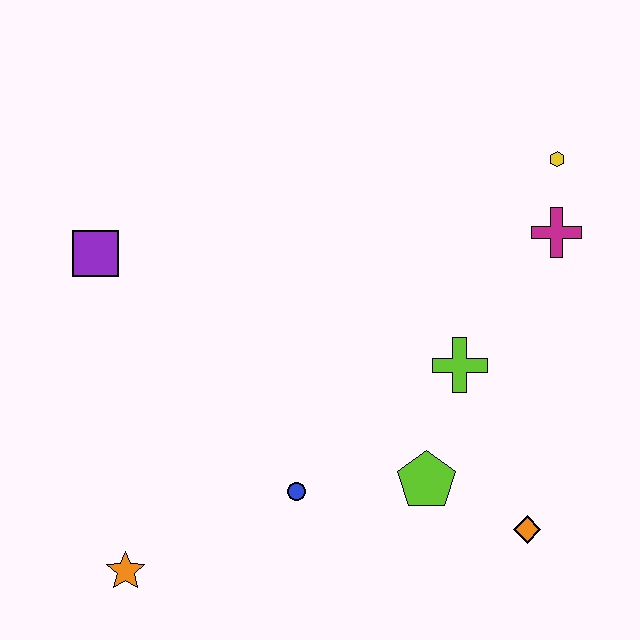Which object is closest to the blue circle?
The lime pentagon is closest to the blue circle.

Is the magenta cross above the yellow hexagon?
No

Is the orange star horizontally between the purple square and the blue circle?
Yes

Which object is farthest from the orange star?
The yellow hexagon is farthest from the orange star.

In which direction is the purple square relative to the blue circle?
The purple square is above the blue circle.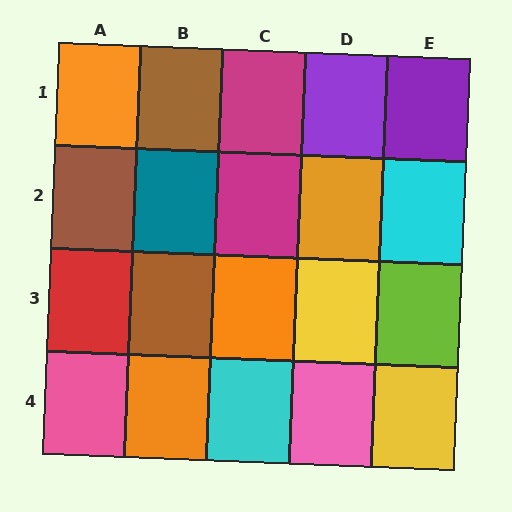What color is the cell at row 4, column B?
Orange.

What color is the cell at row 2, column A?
Brown.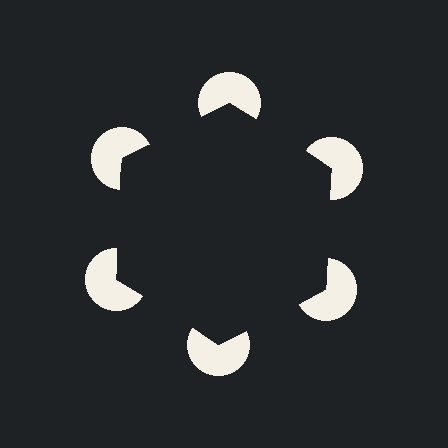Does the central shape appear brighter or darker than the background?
It typically appears slightly darker than the background, even though no actual brightness change is drawn.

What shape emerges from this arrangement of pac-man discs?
An illusory hexagon — its edges are inferred from the aligned wedge cuts in the pac-man discs, not physically drawn.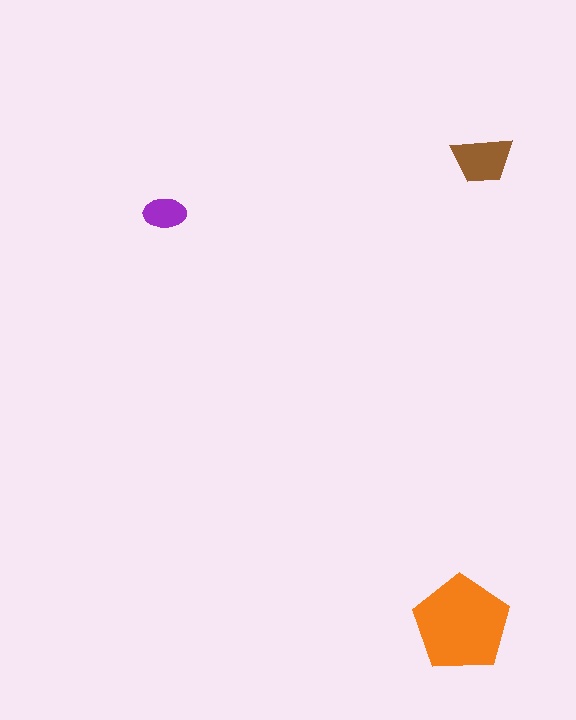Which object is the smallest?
The purple ellipse.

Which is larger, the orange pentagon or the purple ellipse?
The orange pentagon.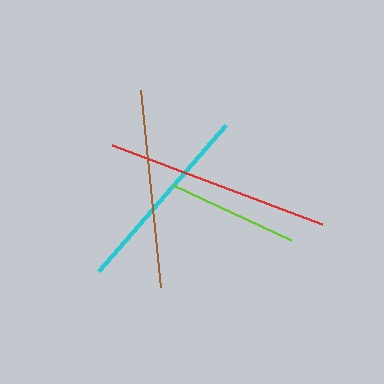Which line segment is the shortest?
The lime line is the shortest at approximately 130 pixels.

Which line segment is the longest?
The red line is the longest at approximately 225 pixels.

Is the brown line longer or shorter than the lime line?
The brown line is longer than the lime line.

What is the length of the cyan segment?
The cyan segment is approximately 193 pixels long.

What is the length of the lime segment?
The lime segment is approximately 130 pixels long.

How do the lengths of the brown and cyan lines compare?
The brown and cyan lines are approximately the same length.